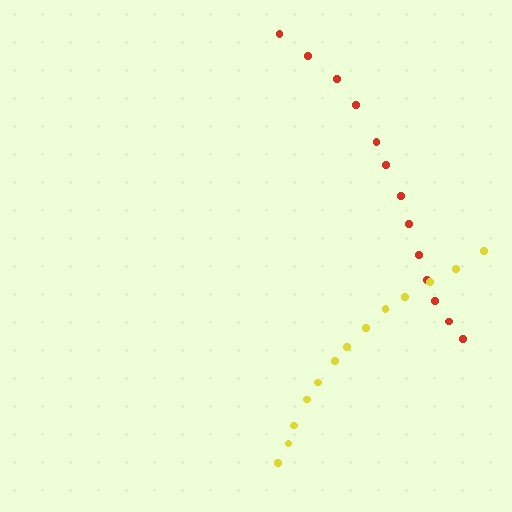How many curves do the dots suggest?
There are 2 distinct paths.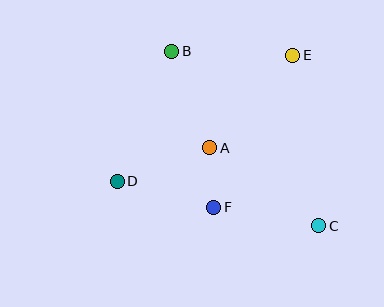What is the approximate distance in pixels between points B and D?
The distance between B and D is approximately 141 pixels.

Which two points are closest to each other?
Points A and F are closest to each other.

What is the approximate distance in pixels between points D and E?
The distance between D and E is approximately 216 pixels.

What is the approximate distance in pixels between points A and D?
The distance between A and D is approximately 98 pixels.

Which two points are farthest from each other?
Points B and C are farthest from each other.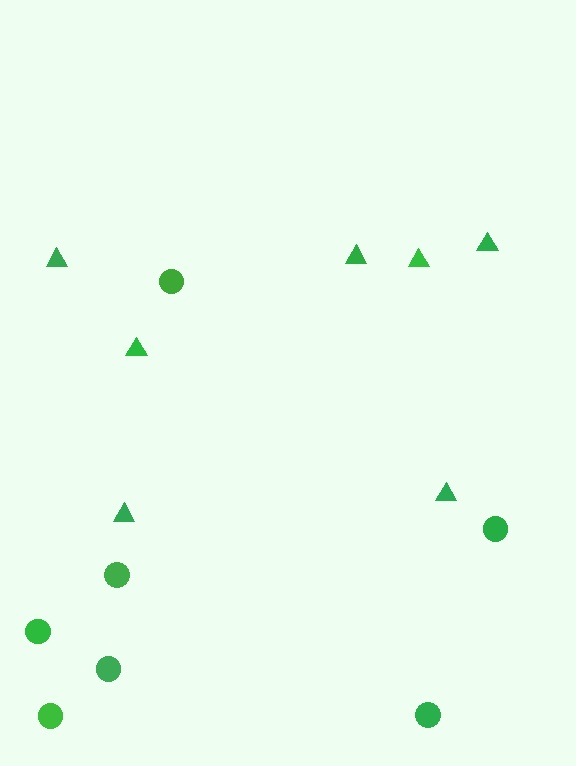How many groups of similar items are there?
There are 2 groups: one group of circles (7) and one group of triangles (7).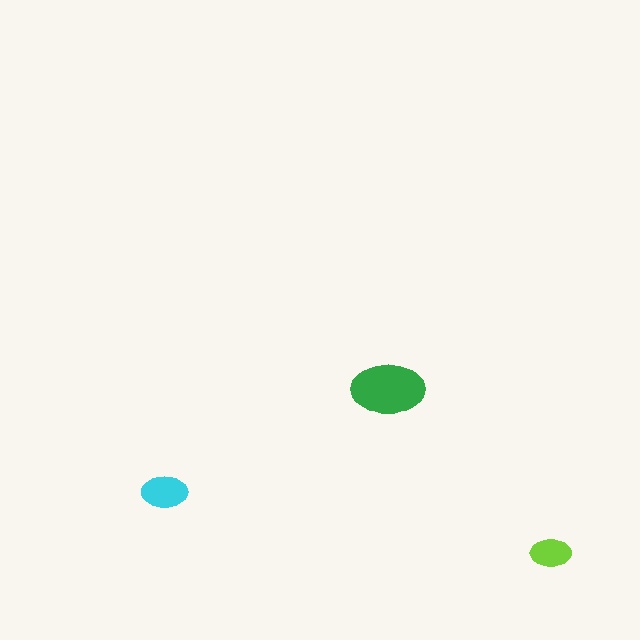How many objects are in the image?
There are 3 objects in the image.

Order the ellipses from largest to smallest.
the green one, the cyan one, the lime one.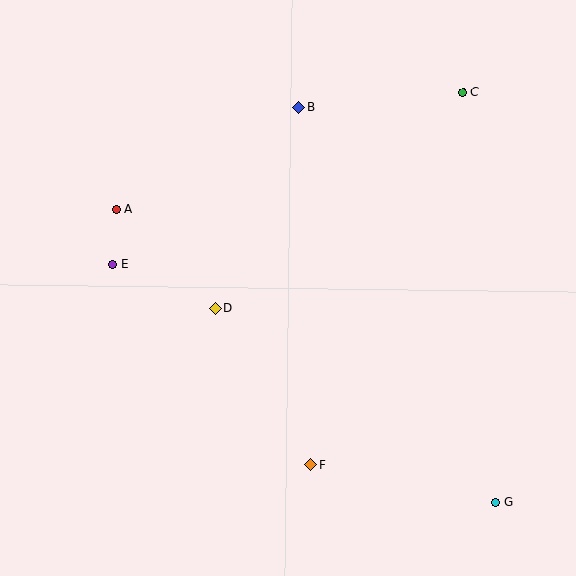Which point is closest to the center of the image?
Point D at (215, 308) is closest to the center.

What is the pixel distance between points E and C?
The distance between E and C is 390 pixels.